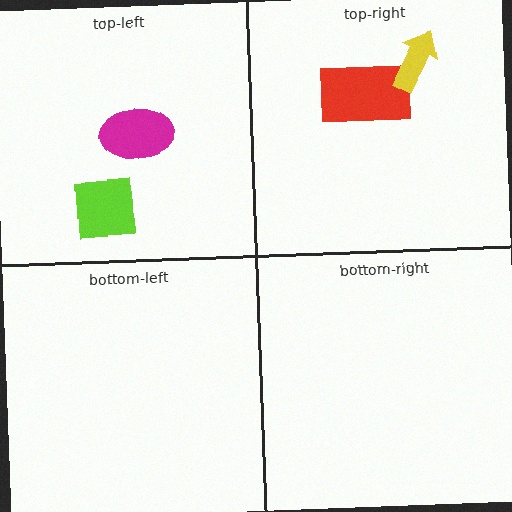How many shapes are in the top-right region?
2.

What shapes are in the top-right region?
The red rectangle, the yellow arrow.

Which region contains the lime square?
The top-left region.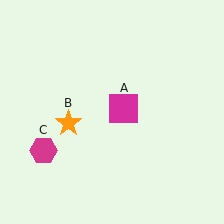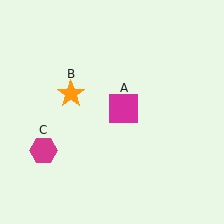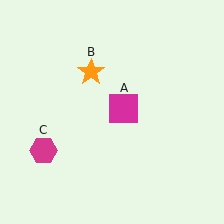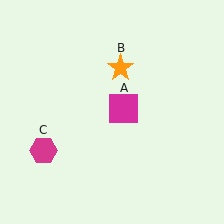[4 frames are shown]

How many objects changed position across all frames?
1 object changed position: orange star (object B).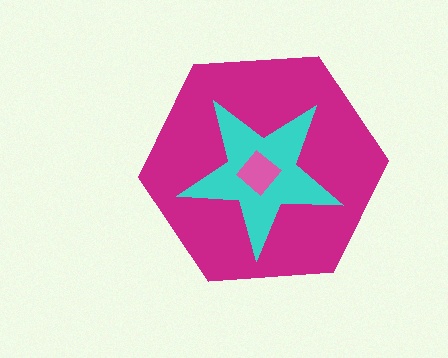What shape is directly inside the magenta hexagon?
The cyan star.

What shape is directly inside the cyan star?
The pink diamond.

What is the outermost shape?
The magenta hexagon.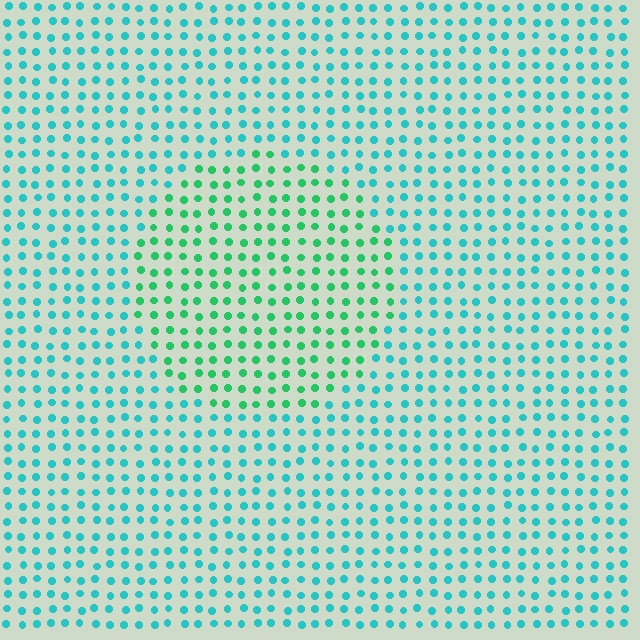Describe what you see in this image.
The image is filled with small cyan elements in a uniform arrangement. A circle-shaped region is visible where the elements are tinted to a slightly different hue, forming a subtle color boundary.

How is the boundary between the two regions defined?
The boundary is defined purely by a slight shift in hue (about 36 degrees). Spacing, size, and orientation are identical on both sides.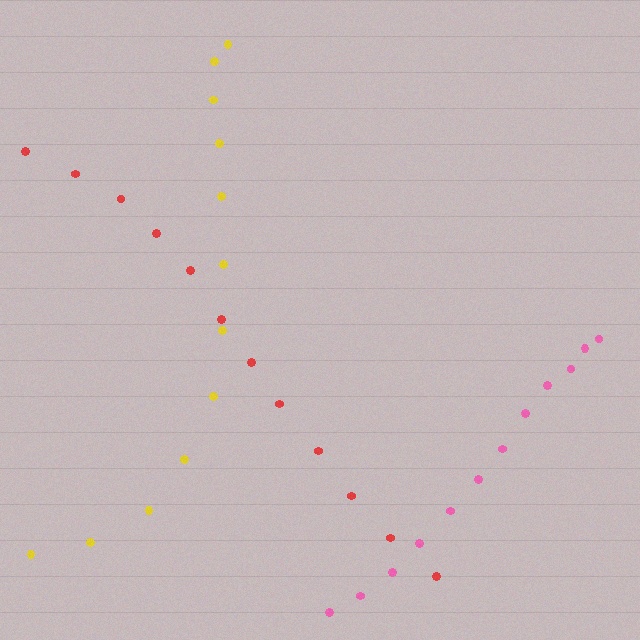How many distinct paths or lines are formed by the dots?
There are 3 distinct paths.